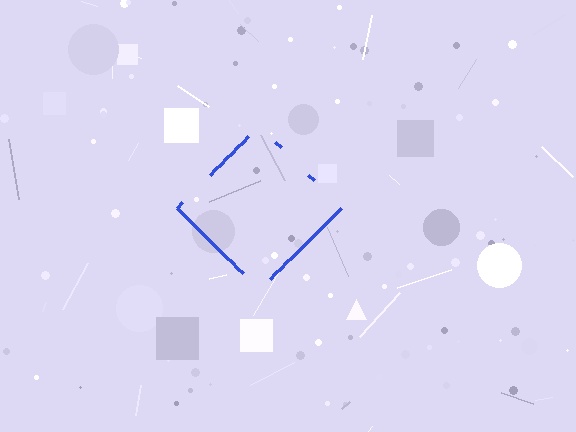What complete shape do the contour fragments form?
The contour fragments form a diamond.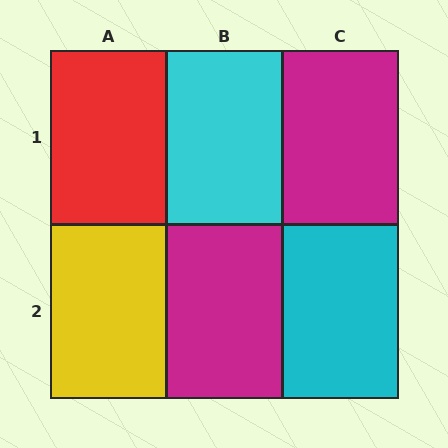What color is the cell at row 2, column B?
Magenta.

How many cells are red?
1 cell is red.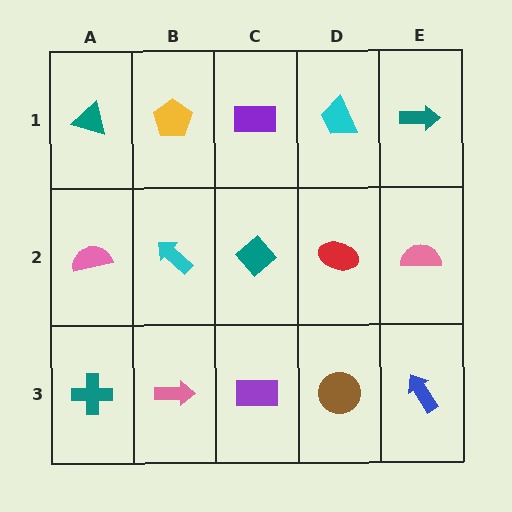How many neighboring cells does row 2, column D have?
4.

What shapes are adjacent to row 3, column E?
A pink semicircle (row 2, column E), a brown circle (row 3, column D).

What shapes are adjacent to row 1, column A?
A pink semicircle (row 2, column A), a yellow pentagon (row 1, column B).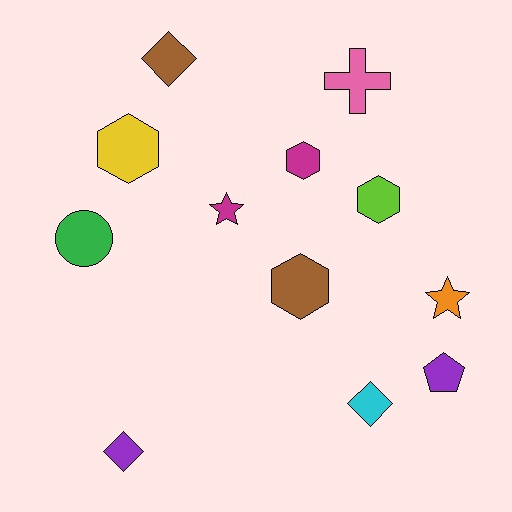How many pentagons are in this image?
There is 1 pentagon.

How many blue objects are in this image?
There are no blue objects.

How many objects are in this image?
There are 12 objects.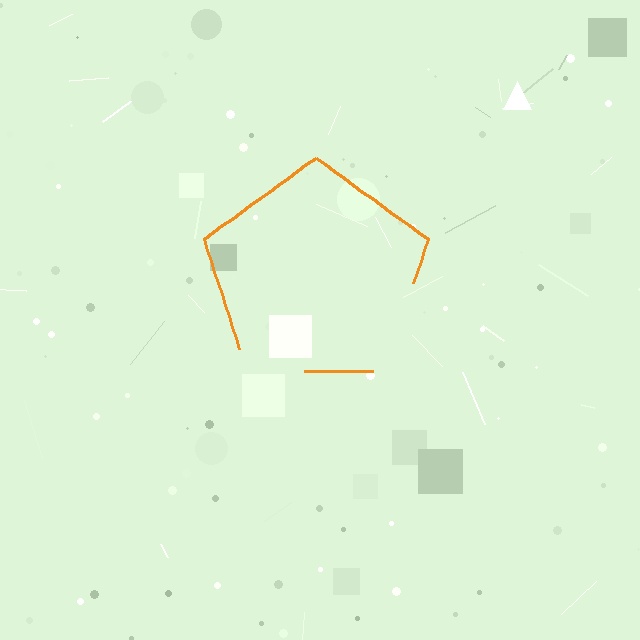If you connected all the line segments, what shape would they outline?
They would outline a pentagon.